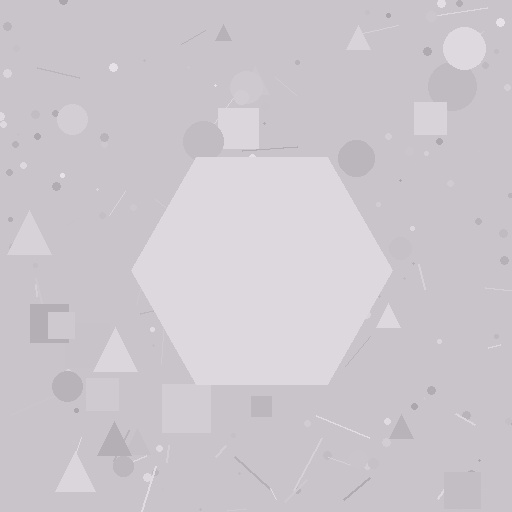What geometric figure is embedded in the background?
A hexagon is embedded in the background.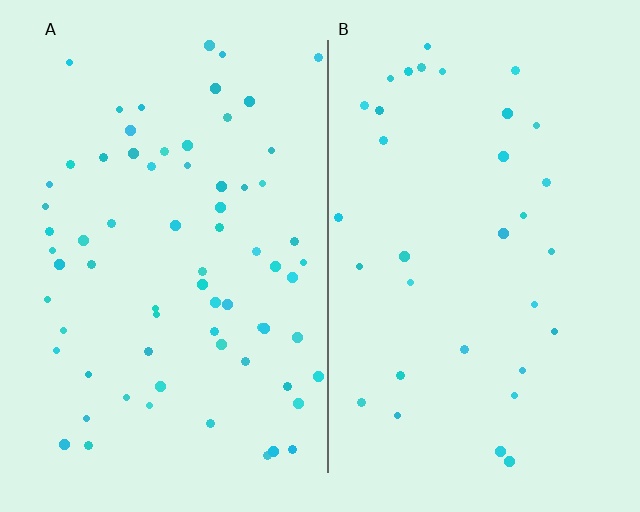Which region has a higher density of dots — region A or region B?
A (the left).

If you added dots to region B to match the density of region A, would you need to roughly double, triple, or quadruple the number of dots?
Approximately double.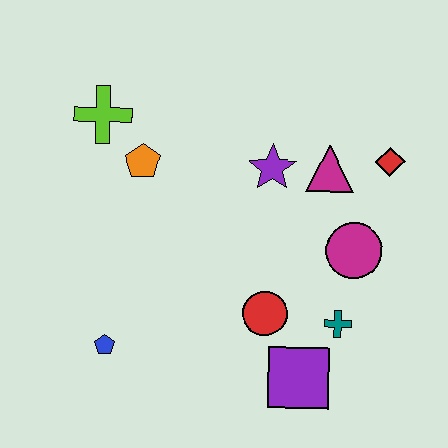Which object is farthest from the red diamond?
The blue pentagon is farthest from the red diamond.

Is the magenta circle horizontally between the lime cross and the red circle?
No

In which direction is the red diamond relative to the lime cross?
The red diamond is to the right of the lime cross.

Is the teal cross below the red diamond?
Yes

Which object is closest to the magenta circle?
The teal cross is closest to the magenta circle.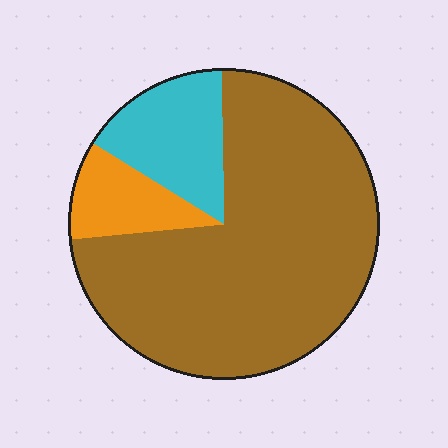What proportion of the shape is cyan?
Cyan covers about 15% of the shape.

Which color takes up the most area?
Brown, at roughly 75%.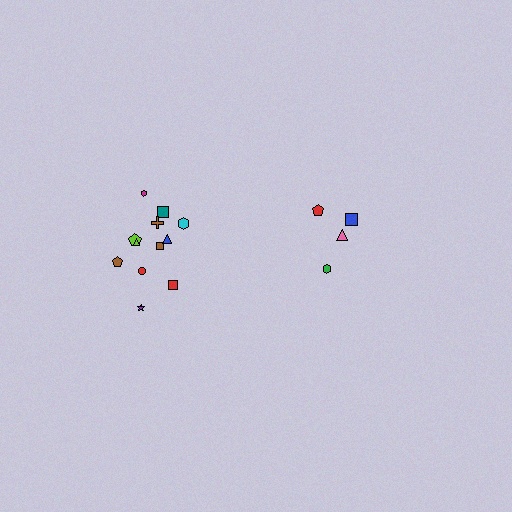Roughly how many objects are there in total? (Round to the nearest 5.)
Roughly 15 objects in total.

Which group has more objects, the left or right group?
The left group.